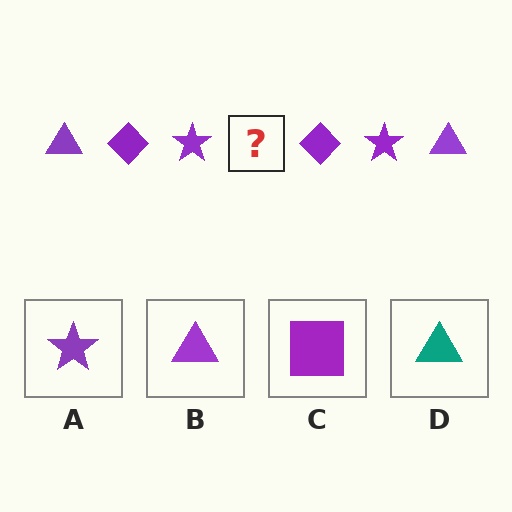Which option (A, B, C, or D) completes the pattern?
B.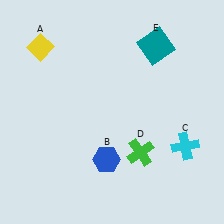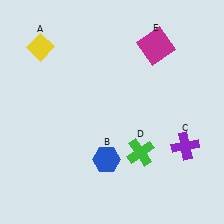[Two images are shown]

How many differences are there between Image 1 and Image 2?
There are 2 differences between the two images.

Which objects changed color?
C changed from cyan to purple. E changed from teal to magenta.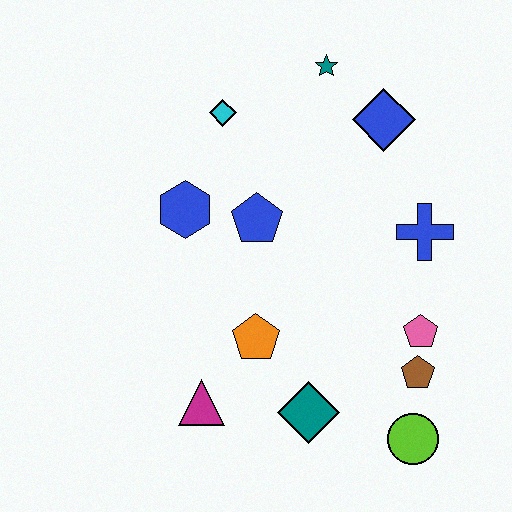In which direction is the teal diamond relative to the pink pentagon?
The teal diamond is to the left of the pink pentagon.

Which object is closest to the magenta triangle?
The orange pentagon is closest to the magenta triangle.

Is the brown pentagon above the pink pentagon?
No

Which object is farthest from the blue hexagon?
The lime circle is farthest from the blue hexagon.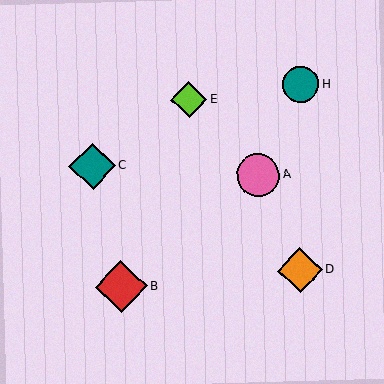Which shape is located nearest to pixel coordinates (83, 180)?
The teal diamond (labeled C) at (92, 166) is nearest to that location.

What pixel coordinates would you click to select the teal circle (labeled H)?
Click at (301, 84) to select the teal circle H.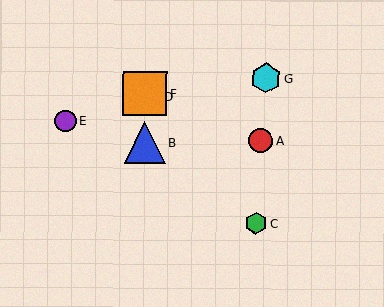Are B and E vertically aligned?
No, B is at x≈145 and E is at x≈66.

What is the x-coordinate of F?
Object F is at x≈145.